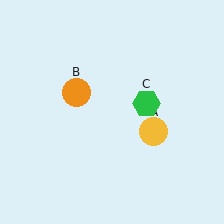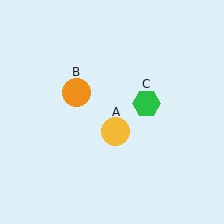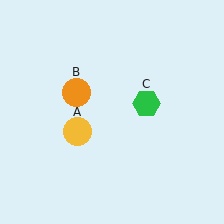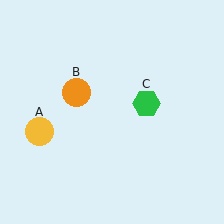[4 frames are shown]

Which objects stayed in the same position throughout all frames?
Orange circle (object B) and green hexagon (object C) remained stationary.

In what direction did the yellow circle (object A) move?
The yellow circle (object A) moved left.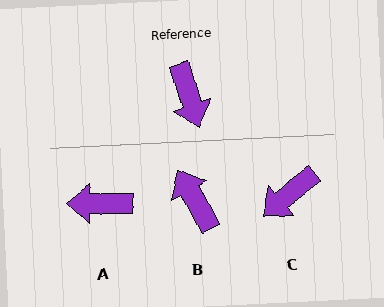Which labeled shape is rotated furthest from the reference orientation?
B, about 168 degrees away.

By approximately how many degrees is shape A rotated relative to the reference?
Approximately 109 degrees clockwise.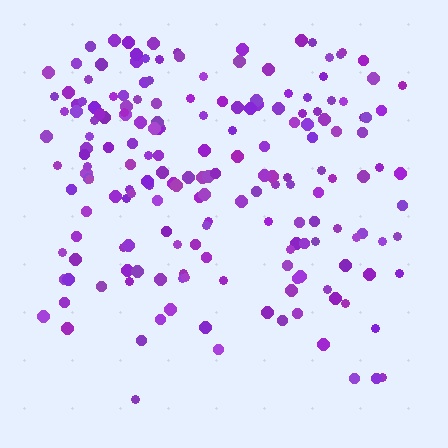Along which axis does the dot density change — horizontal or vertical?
Vertical.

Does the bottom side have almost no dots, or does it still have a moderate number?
Still a moderate number, just noticeably fewer than the top.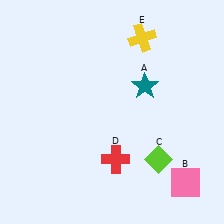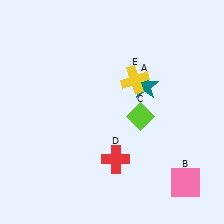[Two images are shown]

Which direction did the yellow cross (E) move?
The yellow cross (E) moved down.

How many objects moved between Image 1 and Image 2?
2 objects moved between the two images.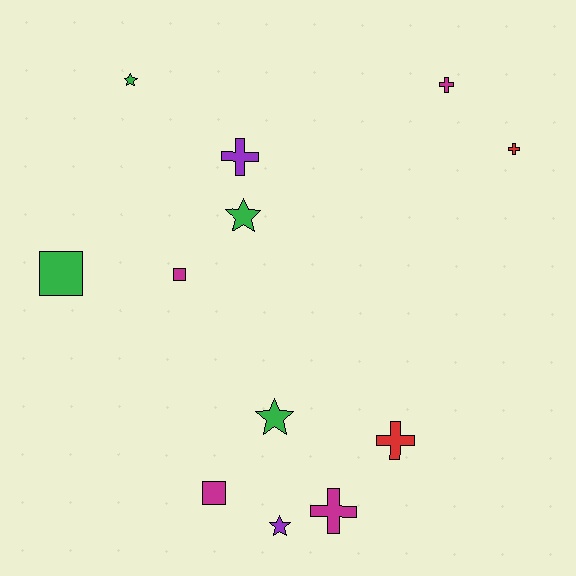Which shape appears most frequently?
Cross, with 5 objects.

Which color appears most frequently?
Magenta, with 4 objects.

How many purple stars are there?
There is 1 purple star.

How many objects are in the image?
There are 12 objects.